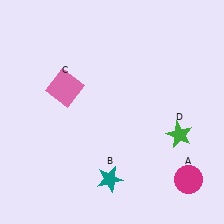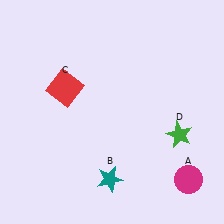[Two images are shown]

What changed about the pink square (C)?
In Image 1, C is pink. In Image 2, it changed to red.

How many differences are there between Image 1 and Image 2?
There is 1 difference between the two images.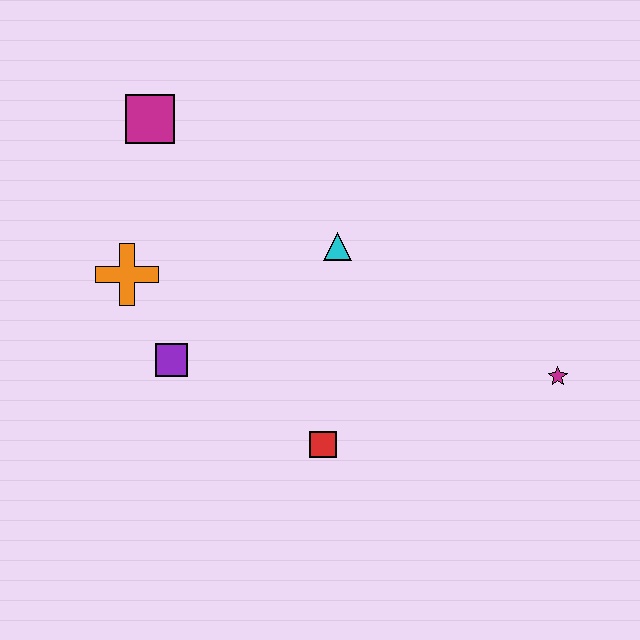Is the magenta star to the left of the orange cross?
No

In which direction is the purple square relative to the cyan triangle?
The purple square is to the left of the cyan triangle.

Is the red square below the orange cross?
Yes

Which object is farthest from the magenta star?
The magenta square is farthest from the magenta star.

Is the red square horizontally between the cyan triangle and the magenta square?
Yes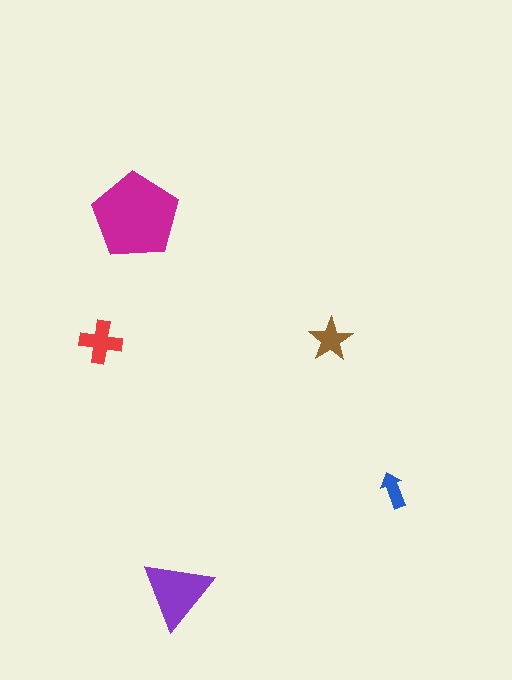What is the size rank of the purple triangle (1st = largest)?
2nd.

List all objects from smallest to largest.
The blue arrow, the brown star, the red cross, the purple triangle, the magenta pentagon.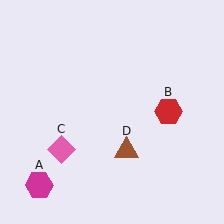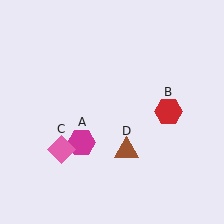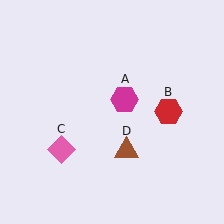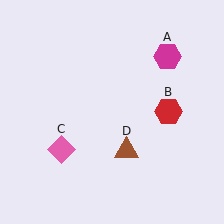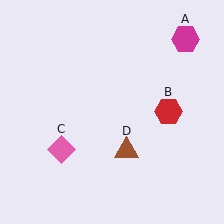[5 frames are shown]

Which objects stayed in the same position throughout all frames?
Red hexagon (object B) and pink diamond (object C) and brown triangle (object D) remained stationary.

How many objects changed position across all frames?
1 object changed position: magenta hexagon (object A).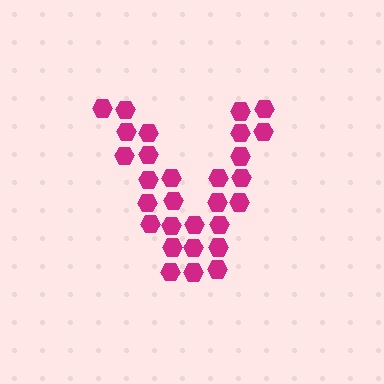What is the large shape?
The large shape is the letter V.